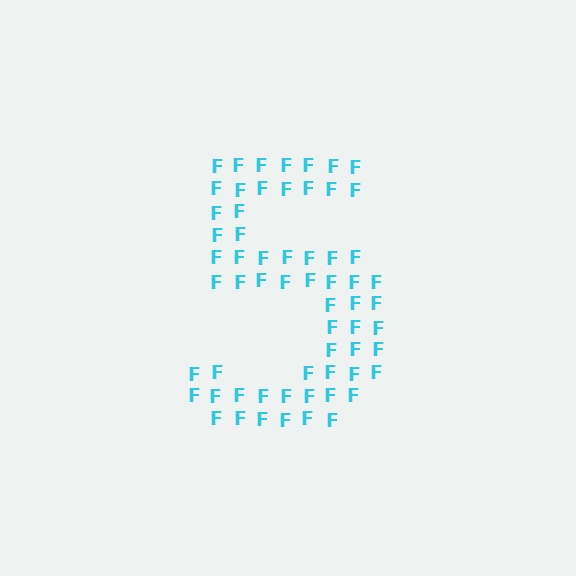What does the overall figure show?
The overall figure shows the digit 5.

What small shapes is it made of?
It is made of small letter F's.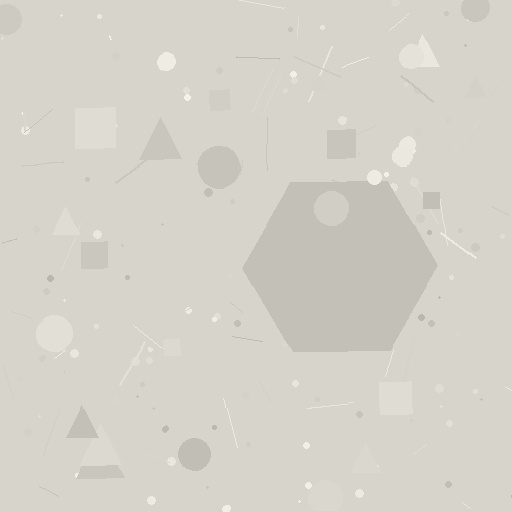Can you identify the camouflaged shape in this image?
The camouflaged shape is a hexagon.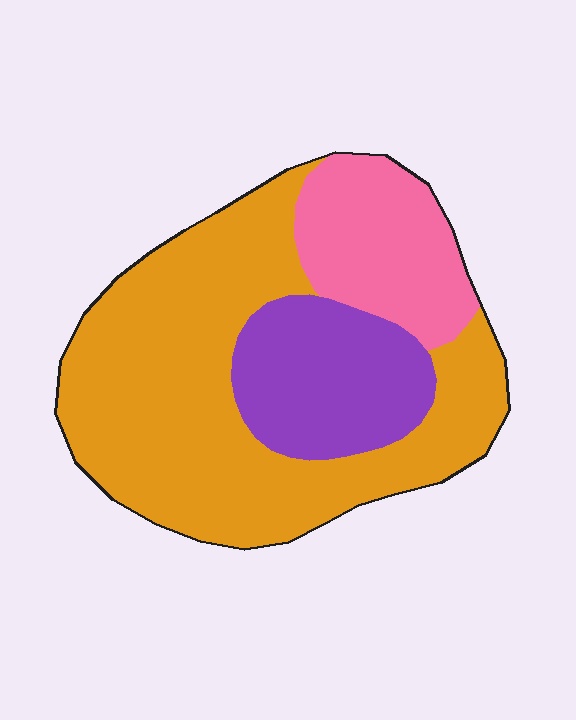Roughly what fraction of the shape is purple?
Purple covers 21% of the shape.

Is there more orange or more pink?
Orange.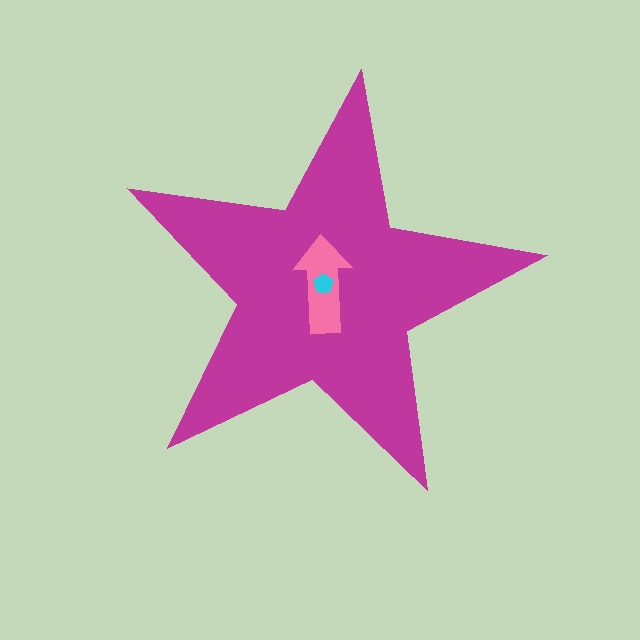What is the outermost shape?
The magenta star.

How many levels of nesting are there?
3.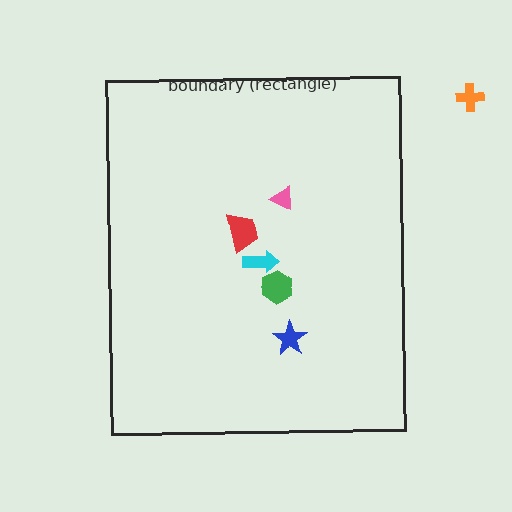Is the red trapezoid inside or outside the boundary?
Inside.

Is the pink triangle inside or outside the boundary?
Inside.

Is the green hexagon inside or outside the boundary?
Inside.